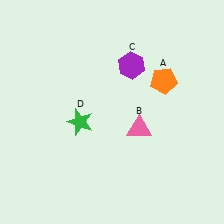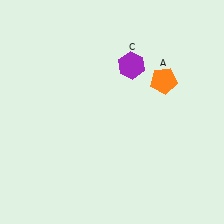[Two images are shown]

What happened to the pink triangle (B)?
The pink triangle (B) was removed in Image 2. It was in the bottom-right area of Image 1.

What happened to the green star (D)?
The green star (D) was removed in Image 2. It was in the bottom-left area of Image 1.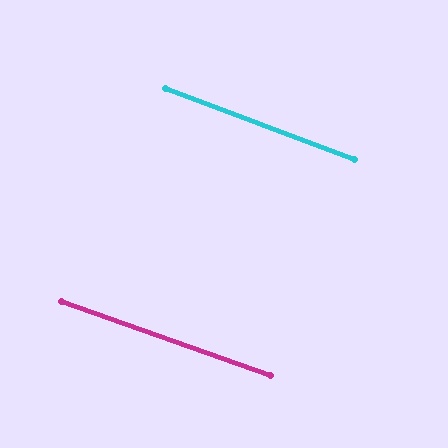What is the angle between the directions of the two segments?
Approximately 1 degree.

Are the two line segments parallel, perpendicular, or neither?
Parallel — their directions differ by only 1.0°.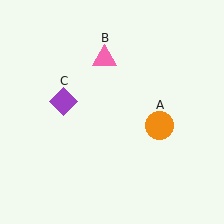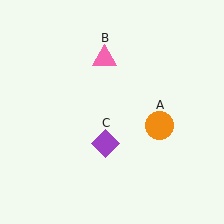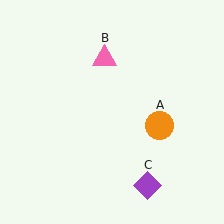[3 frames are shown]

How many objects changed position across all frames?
1 object changed position: purple diamond (object C).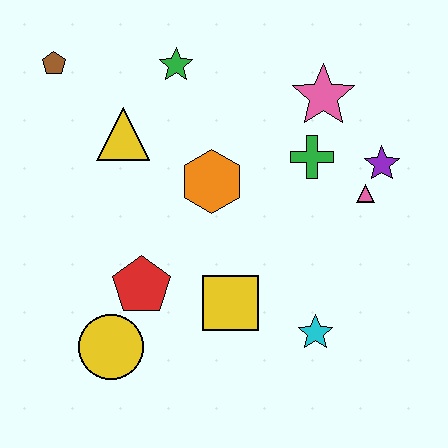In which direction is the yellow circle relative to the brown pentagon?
The yellow circle is below the brown pentagon.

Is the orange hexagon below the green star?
Yes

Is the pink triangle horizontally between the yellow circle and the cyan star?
No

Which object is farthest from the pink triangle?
The brown pentagon is farthest from the pink triangle.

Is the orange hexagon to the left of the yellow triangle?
No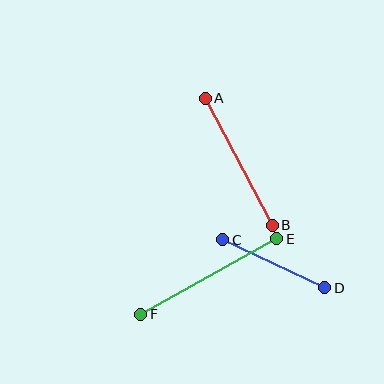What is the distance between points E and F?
The distance is approximately 155 pixels.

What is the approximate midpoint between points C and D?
The midpoint is at approximately (274, 264) pixels.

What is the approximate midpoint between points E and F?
The midpoint is at approximately (209, 276) pixels.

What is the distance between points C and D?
The distance is approximately 113 pixels.